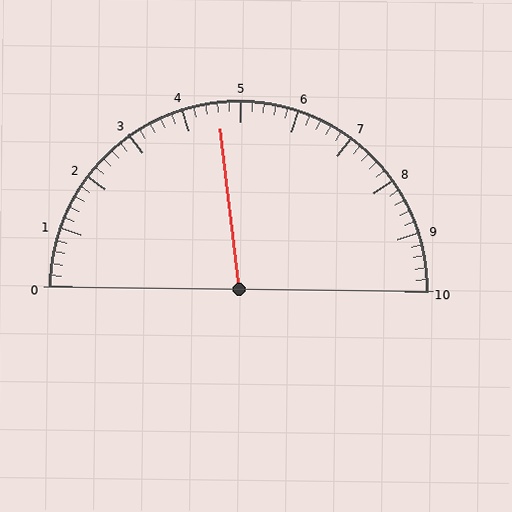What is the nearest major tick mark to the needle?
The nearest major tick mark is 5.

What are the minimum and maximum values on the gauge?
The gauge ranges from 0 to 10.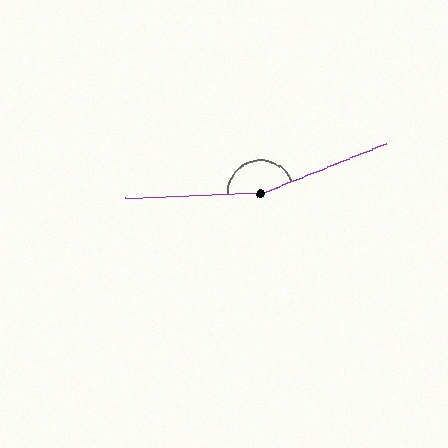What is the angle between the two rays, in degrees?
Approximately 161 degrees.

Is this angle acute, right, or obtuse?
It is obtuse.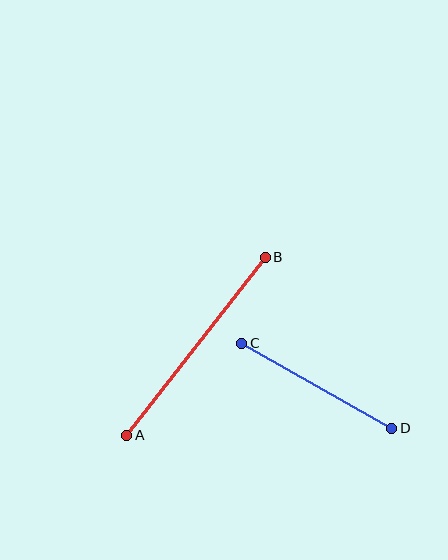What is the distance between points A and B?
The distance is approximately 225 pixels.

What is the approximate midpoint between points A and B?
The midpoint is at approximately (196, 346) pixels.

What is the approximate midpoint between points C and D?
The midpoint is at approximately (317, 386) pixels.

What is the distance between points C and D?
The distance is approximately 172 pixels.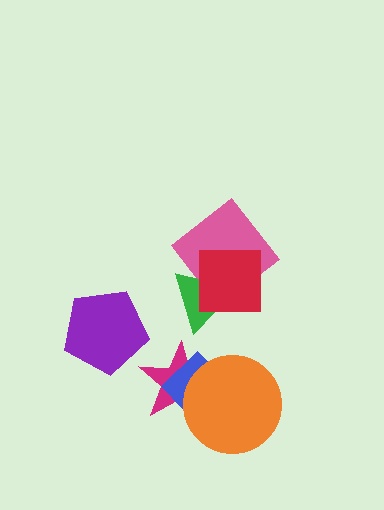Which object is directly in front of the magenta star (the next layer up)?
The blue rectangle is directly in front of the magenta star.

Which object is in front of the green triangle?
The red square is in front of the green triangle.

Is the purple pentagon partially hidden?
No, no other shape covers it.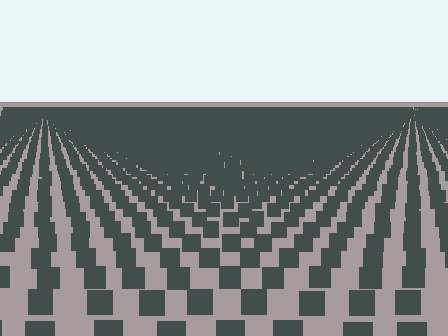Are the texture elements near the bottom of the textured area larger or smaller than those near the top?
Larger. Near the bottom, elements are closer to the viewer and appear at a bigger on-screen size.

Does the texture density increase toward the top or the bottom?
Density increases toward the top.